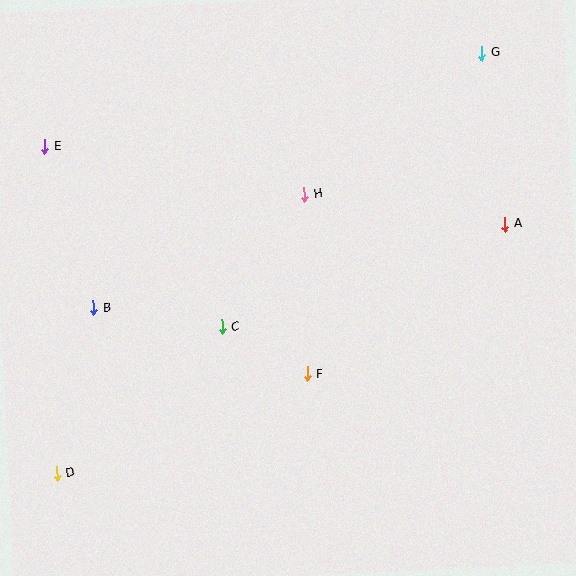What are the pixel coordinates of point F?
Point F is at (307, 374).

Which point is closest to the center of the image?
Point C at (222, 327) is closest to the center.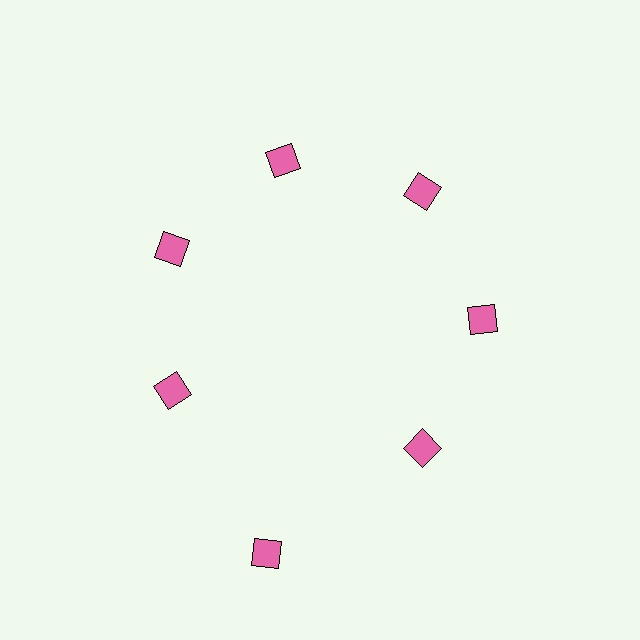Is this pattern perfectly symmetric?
No. The 7 pink diamonds are arranged in a ring, but one element near the 6 o'clock position is pushed outward from the center, breaking the 7-fold rotational symmetry.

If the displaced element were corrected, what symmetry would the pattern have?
It would have 7-fold rotational symmetry — the pattern would map onto itself every 51 degrees.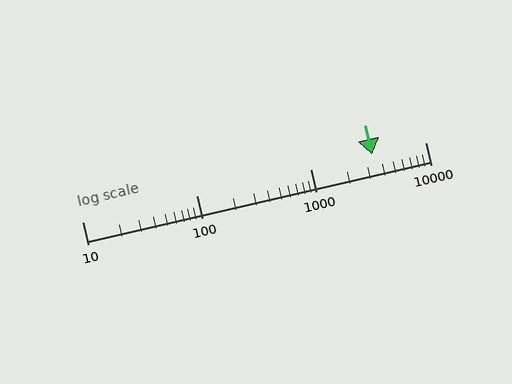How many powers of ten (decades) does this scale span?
The scale spans 3 decades, from 10 to 10000.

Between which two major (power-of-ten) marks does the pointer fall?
The pointer is between 1000 and 10000.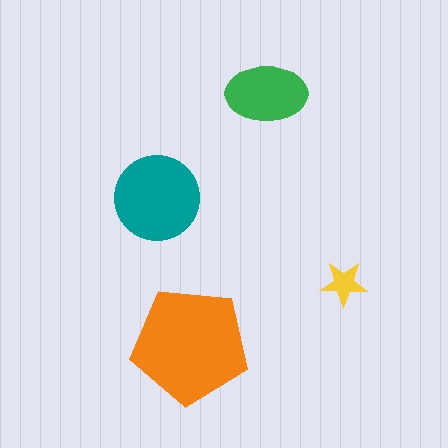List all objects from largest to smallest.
The orange pentagon, the teal circle, the green ellipse, the yellow star.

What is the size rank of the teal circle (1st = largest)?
2nd.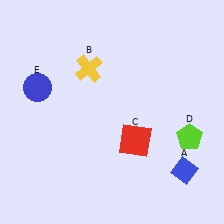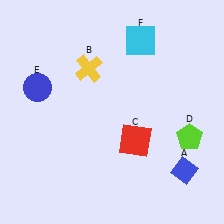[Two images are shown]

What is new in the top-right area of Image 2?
A cyan square (F) was added in the top-right area of Image 2.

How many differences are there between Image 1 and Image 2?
There is 1 difference between the two images.